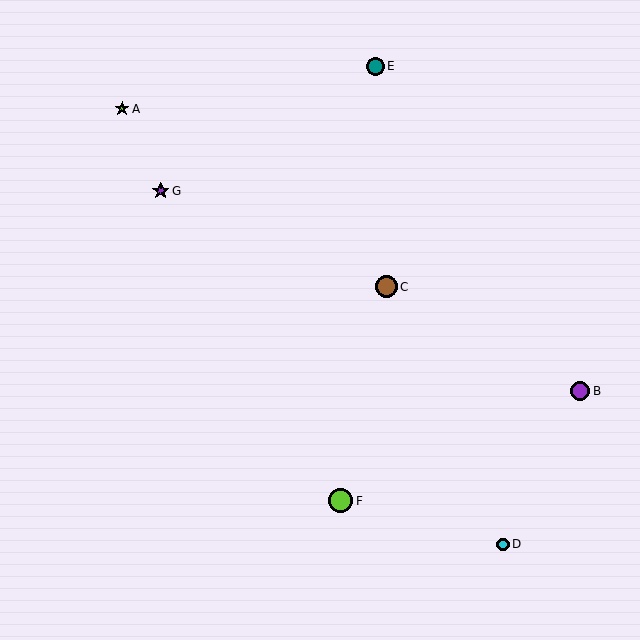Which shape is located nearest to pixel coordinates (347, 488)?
The lime circle (labeled F) at (341, 501) is nearest to that location.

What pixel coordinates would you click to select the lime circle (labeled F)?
Click at (341, 501) to select the lime circle F.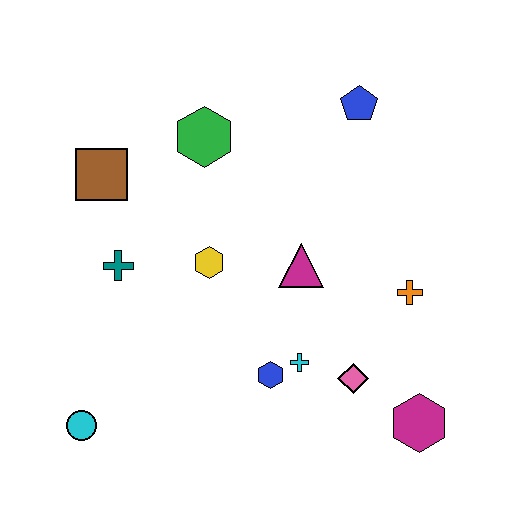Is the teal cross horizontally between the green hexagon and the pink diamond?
No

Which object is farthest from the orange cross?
The cyan circle is farthest from the orange cross.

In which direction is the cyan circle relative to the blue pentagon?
The cyan circle is below the blue pentagon.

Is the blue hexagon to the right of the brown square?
Yes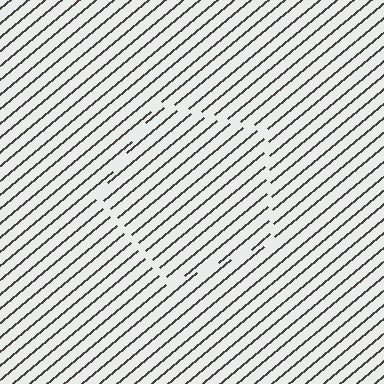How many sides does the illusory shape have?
5 sides — the line-ends trace a pentagon.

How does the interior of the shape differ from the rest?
The interior of the shape contains the same grating, shifted by half a period — the contour is defined by the phase discontinuity where line-ends from the inner and outer gratings abut.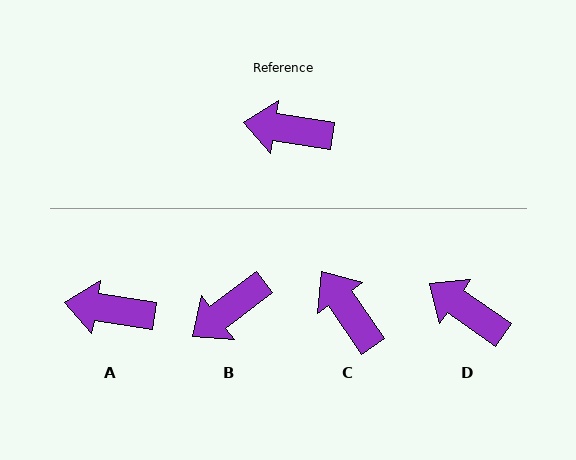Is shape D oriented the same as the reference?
No, it is off by about 26 degrees.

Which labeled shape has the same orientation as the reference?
A.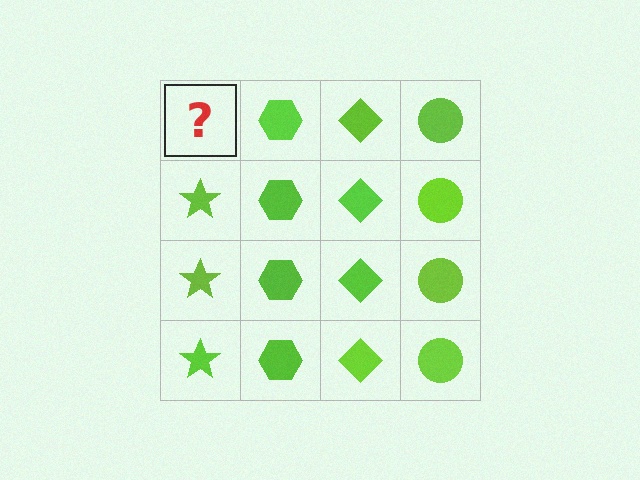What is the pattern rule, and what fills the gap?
The rule is that each column has a consistent shape. The gap should be filled with a lime star.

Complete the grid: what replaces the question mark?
The question mark should be replaced with a lime star.